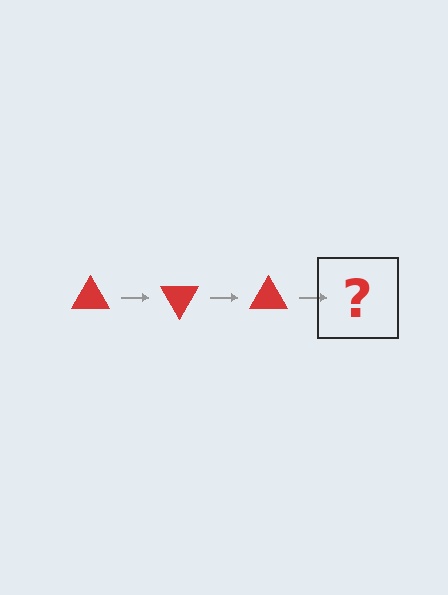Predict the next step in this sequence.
The next step is a red triangle rotated 180 degrees.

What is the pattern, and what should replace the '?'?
The pattern is that the triangle rotates 60 degrees each step. The '?' should be a red triangle rotated 180 degrees.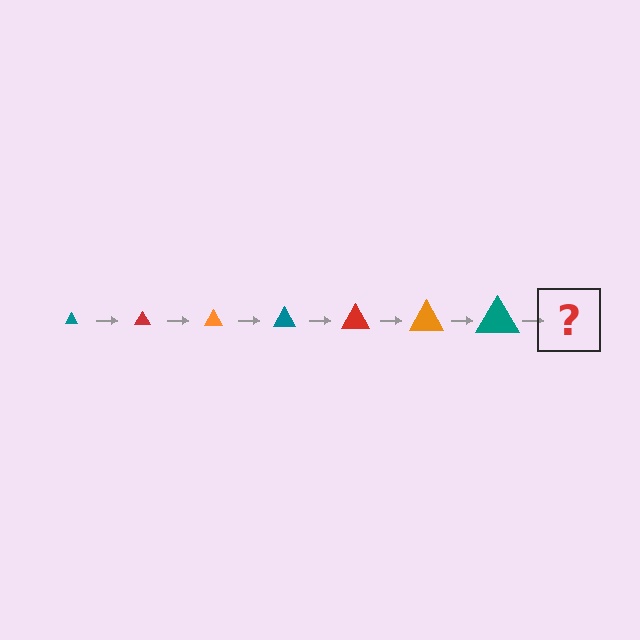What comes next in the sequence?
The next element should be a red triangle, larger than the previous one.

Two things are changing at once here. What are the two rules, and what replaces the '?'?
The two rules are that the triangle grows larger each step and the color cycles through teal, red, and orange. The '?' should be a red triangle, larger than the previous one.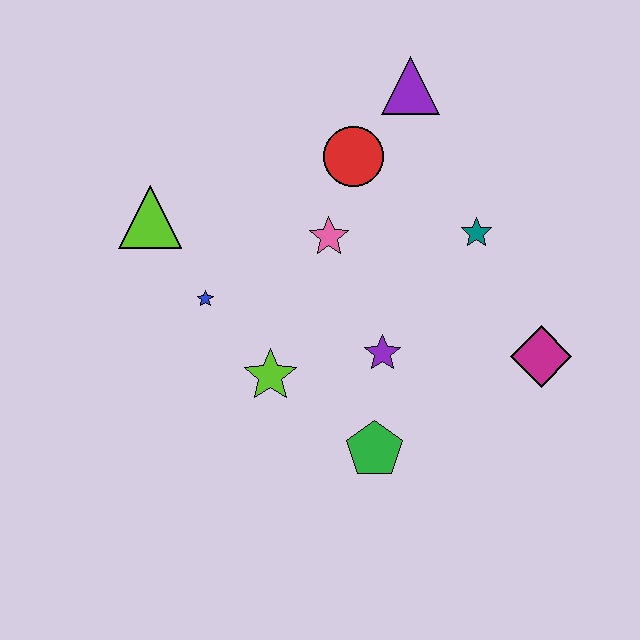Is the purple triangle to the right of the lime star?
Yes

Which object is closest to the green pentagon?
The purple star is closest to the green pentagon.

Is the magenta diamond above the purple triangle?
No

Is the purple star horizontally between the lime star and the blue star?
No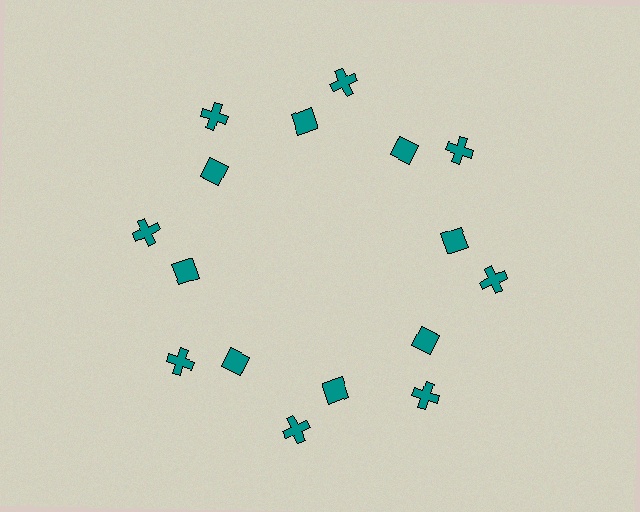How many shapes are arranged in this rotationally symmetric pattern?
There are 16 shapes, arranged in 8 groups of 2.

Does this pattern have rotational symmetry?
Yes, this pattern has 8-fold rotational symmetry. It looks the same after rotating 45 degrees around the center.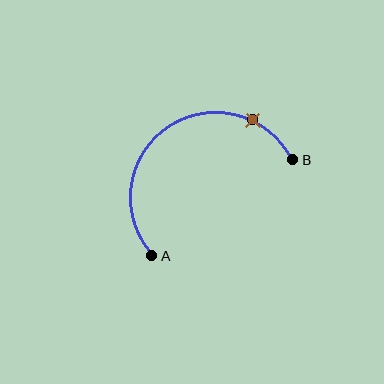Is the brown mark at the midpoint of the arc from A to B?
No. The brown mark lies on the arc but is closer to endpoint B. The arc midpoint would be at the point on the curve equidistant along the arc from both A and B.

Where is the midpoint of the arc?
The arc midpoint is the point on the curve farthest from the straight line joining A and B. It sits above and to the left of that line.